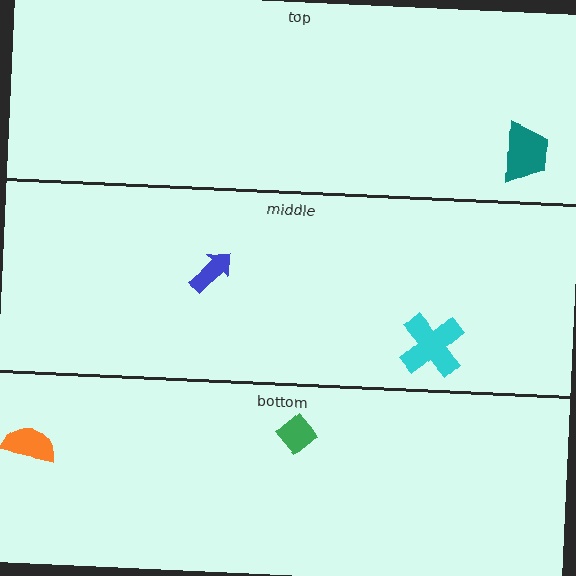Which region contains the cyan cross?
The middle region.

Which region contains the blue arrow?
The middle region.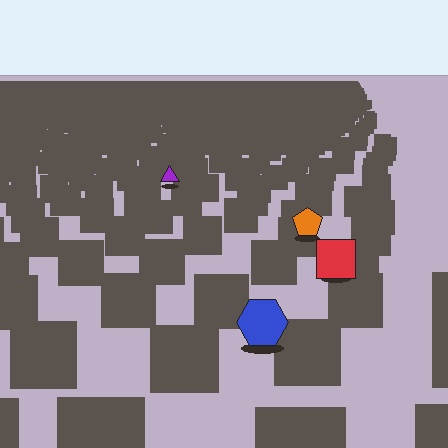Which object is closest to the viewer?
The blue hexagon is closest. The texture marks near it are larger and more spread out.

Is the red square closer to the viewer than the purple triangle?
Yes. The red square is closer — you can tell from the texture gradient: the ground texture is coarser near it.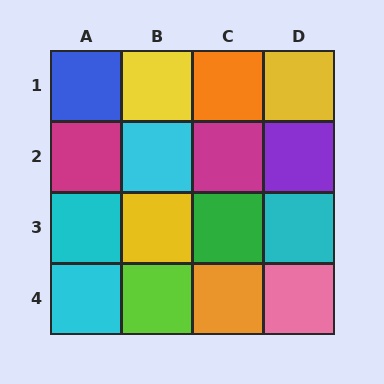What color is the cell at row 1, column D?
Yellow.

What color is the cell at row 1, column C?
Orange.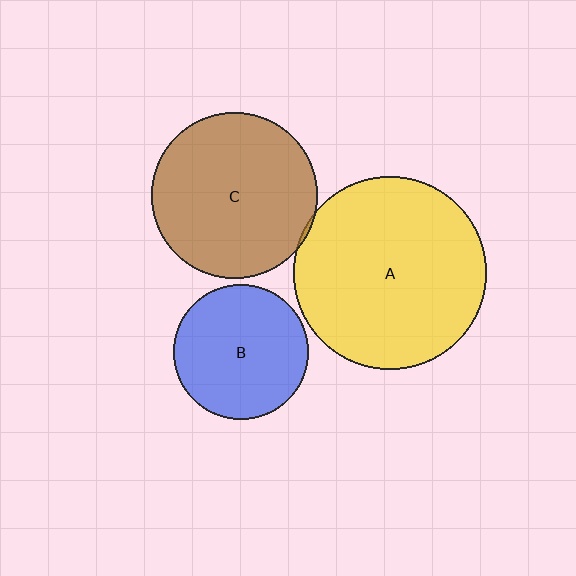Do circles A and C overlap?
Yes.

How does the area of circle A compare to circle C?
Approximately 1.4 times.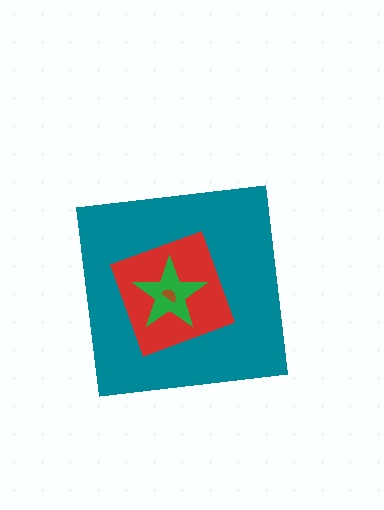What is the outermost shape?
The teal square.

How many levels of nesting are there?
4.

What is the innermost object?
The brown semicircle.